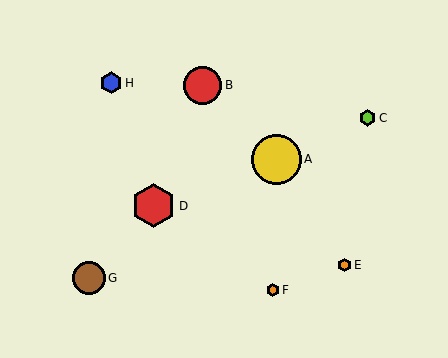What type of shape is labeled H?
Shape H is a blue hexagon.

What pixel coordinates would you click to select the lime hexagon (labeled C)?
Click at (367, 118) to select the lime hexagon C.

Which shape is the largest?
The yellow circle (labeled A) is the largest.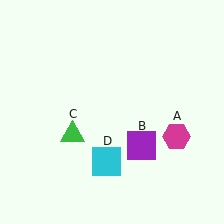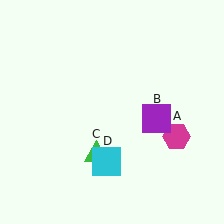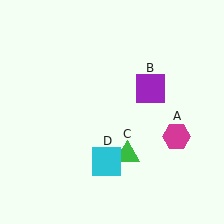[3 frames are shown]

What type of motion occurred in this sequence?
The purple square (object B), green triangle (object C) rotated counterclockwise around the center of the scene.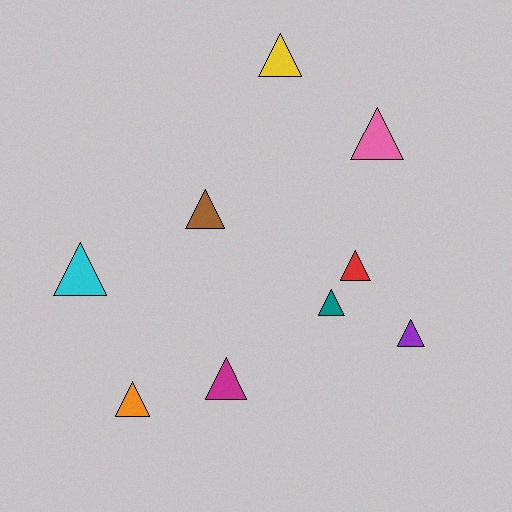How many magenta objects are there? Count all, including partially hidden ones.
There is 1 magenta object.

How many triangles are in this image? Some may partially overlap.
There are 9 triangles.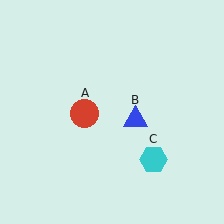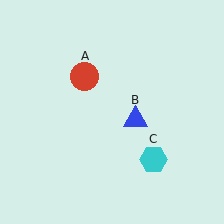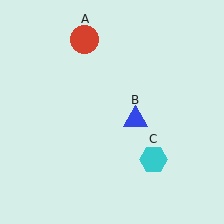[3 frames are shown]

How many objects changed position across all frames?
1 object changed position: red circle (object A).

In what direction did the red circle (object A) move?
The red circle (object A) moved up.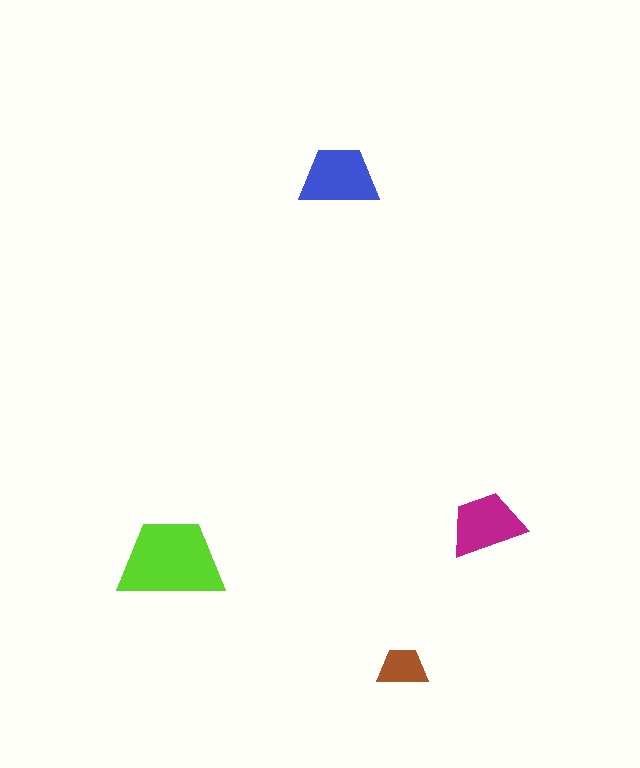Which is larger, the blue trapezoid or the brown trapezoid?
The blue one.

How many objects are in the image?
There are 4 objects in the image.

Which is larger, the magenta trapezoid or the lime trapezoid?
The lime one.